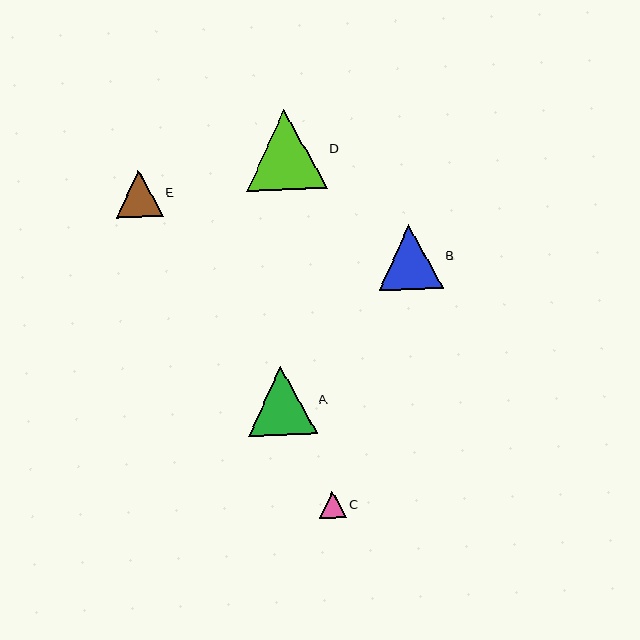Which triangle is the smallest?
Triangle C is the smallest with a size of approximately 27 pixels.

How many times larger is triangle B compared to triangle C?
Triangle B is approximately 2.4 times the size of triangle C.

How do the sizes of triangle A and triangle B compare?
Triangle A and triangle B are approximately the same size.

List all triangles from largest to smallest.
From largest to smallest: D, A, B, E, C.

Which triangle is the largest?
Triangle D is the largest with a size of approximately 80 pixels.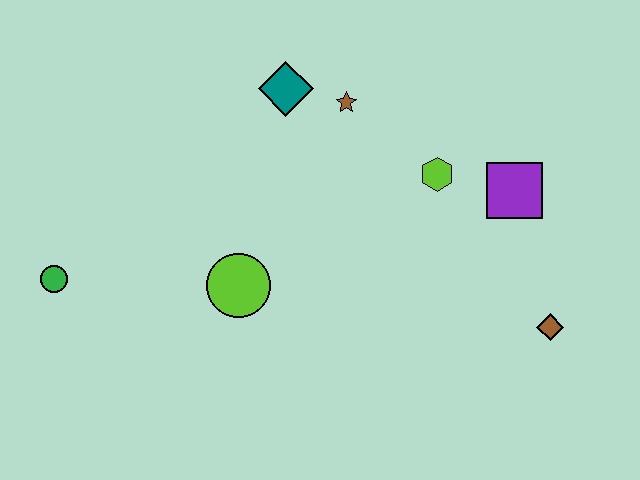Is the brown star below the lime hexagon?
No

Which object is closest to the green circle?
The lime circle is closest to the green circle.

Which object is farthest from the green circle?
The brown diamond is farthest from the green circle.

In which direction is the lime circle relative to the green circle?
The lime circle is to the right of the green circle.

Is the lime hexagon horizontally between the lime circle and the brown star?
No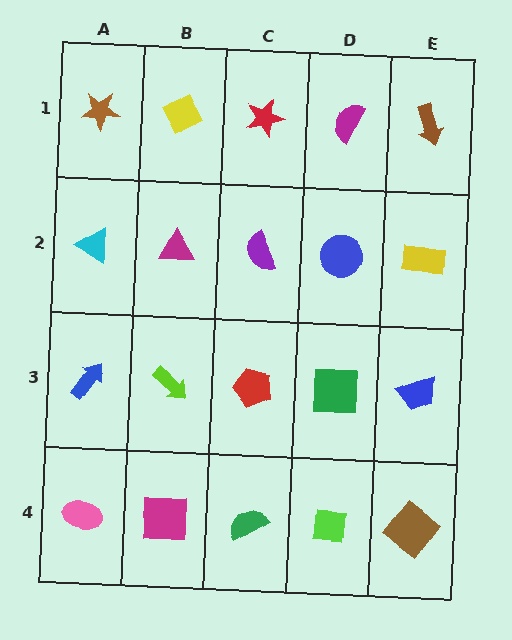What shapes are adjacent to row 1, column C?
A purple semicircle (row 2, column C), a yellow diamond (row 1, column B), a magenta semicircle (row 1, column D).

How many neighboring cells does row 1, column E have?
2.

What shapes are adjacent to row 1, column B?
A magenta triangle (row 2, column B), a brown star (row 1, column A), a red star (row 1, column C).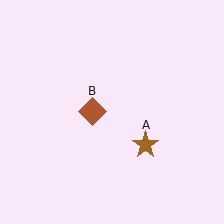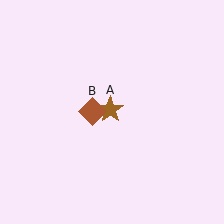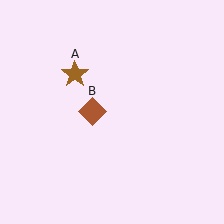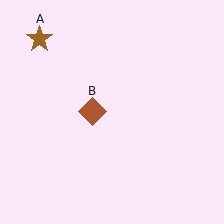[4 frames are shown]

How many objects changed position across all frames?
1 object changed position: brown star (object A).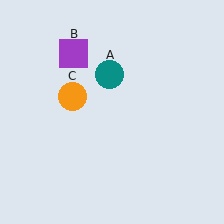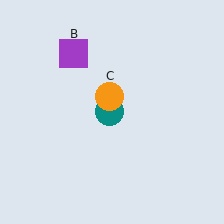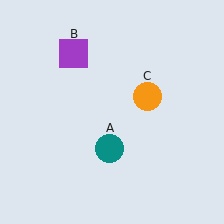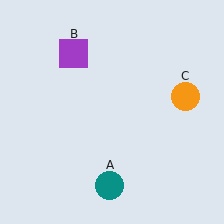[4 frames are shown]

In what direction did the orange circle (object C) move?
The orange circle (object C) moved right.